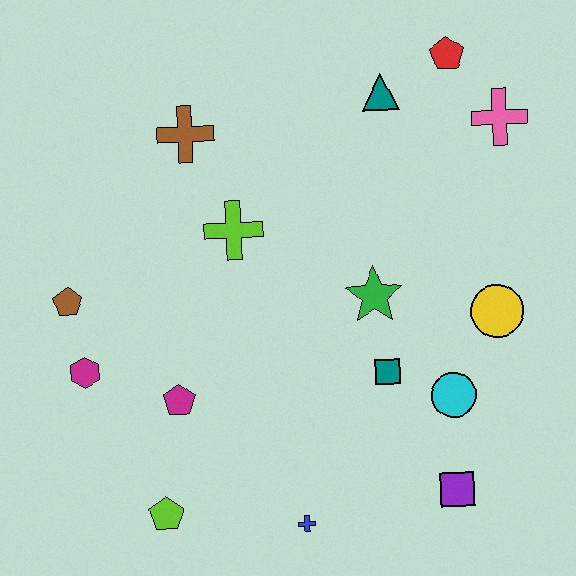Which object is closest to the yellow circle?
The cyan circle is closest to the yellow circle.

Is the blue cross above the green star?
No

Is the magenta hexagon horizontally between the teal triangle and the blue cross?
No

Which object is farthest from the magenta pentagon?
The red pentagon is farthest from the magenta pentagon.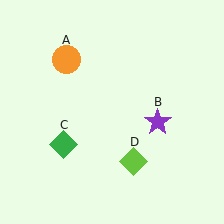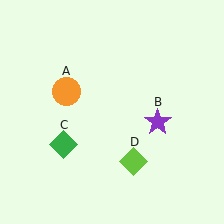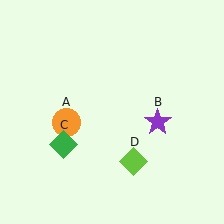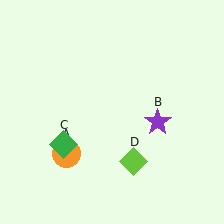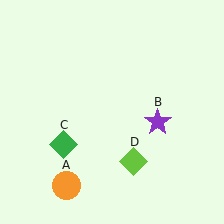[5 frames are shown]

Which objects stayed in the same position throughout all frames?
Purple star (object B) and green diamond (object C) and lime diamond (object D) remained stationary.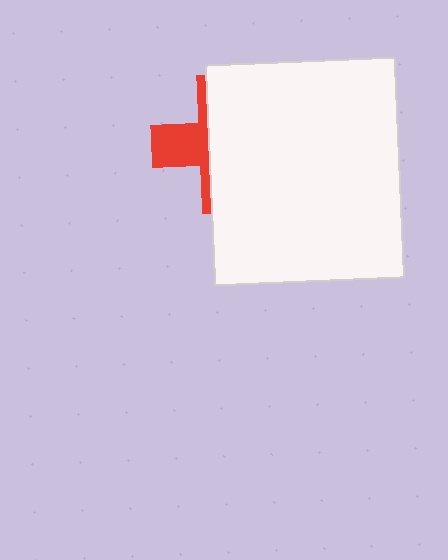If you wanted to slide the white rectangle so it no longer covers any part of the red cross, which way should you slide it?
Slide it right — that is the most direct way to separate the two shapes.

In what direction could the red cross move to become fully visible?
The red cross could move left. That would shift it out from behind the white rectangle entirely.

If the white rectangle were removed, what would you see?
You would see the complete red cross.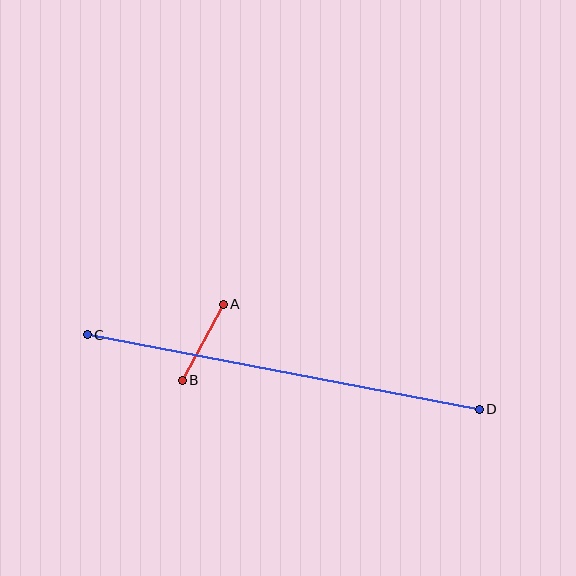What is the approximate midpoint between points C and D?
The midpoint is at approximately (283, 372) pixels.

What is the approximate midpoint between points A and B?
The midpoint is at approximately (203, 342) pixels.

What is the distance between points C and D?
The distance is approximately 399 pixels.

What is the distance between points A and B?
The distance is approximately 86 pixels.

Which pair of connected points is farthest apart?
Points C and D are farthest apart.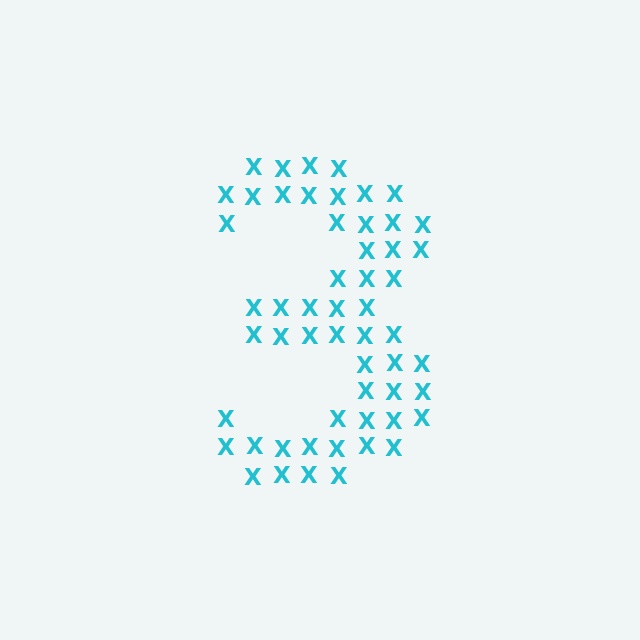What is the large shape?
The large shape is the digit 3.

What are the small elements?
The small elements are letter X's.